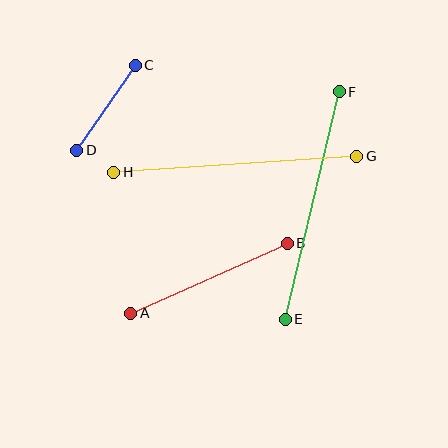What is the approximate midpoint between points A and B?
The midpoint is at approximately (209, 278) pixels.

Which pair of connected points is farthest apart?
Points G and H are farthest apart.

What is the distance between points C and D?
The distance is approximately 103 pixels.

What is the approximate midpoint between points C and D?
The midpoint is at approximately (106, 108) pixels.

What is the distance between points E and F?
The distance is approximately 234 pixels.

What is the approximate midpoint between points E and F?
The midpoint is at approximately (312, 205) pixels.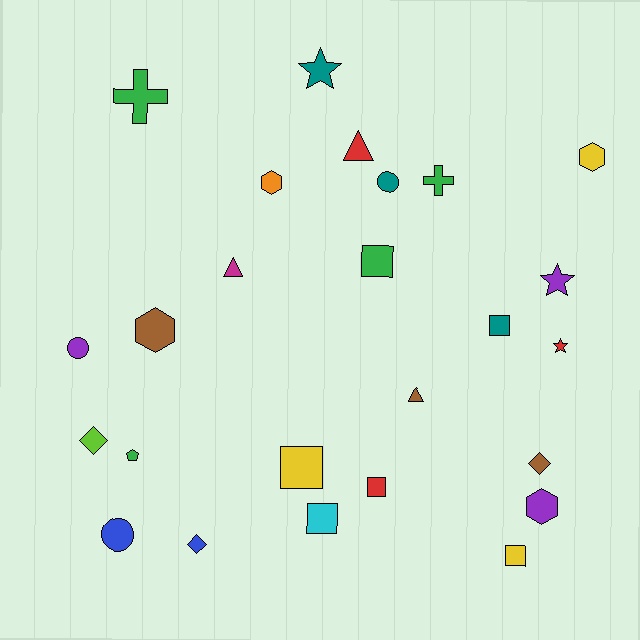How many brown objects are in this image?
There are 3 brown objects.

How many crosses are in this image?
There are 2 crosses.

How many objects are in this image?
There are 25 objects.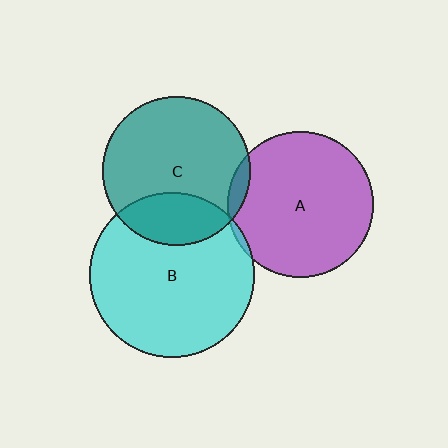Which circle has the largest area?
Circle B (cyan).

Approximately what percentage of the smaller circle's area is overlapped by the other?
Approximately 5%.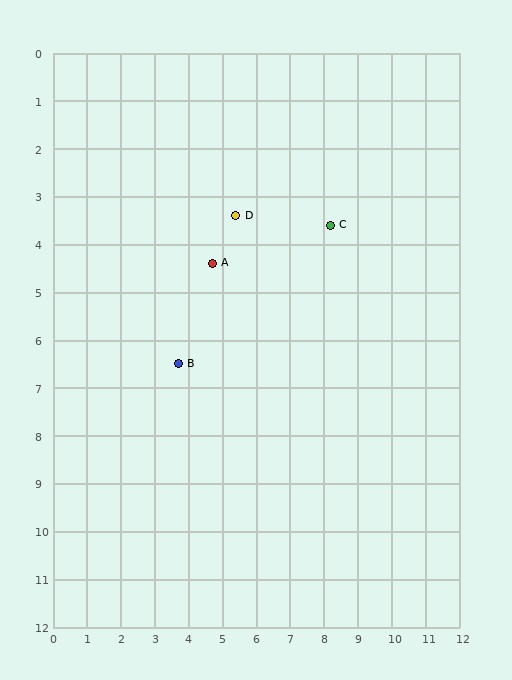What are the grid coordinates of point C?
Point C is at approximately (8.2, 3.6).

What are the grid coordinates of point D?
Point D is at approximately (5.4, 3.4).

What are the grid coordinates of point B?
Point B is at approximately (3.7, 6.5).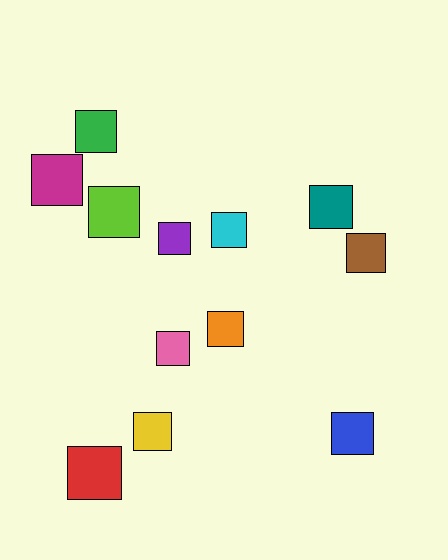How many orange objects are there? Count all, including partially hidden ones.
There is 1 orange object.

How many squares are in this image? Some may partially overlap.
There are 12 squares.